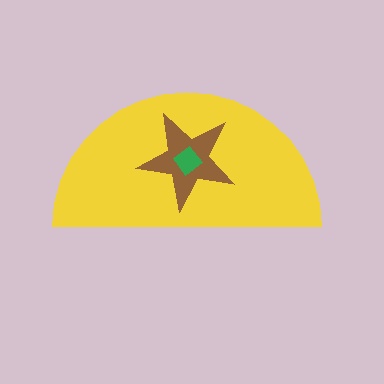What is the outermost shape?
The yellow semicircle.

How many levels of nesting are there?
3.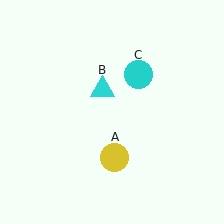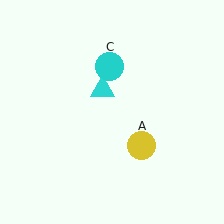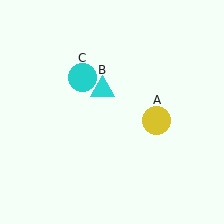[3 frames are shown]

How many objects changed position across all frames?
2 objects changed position: yellow circle (object A), cyan circle (object C).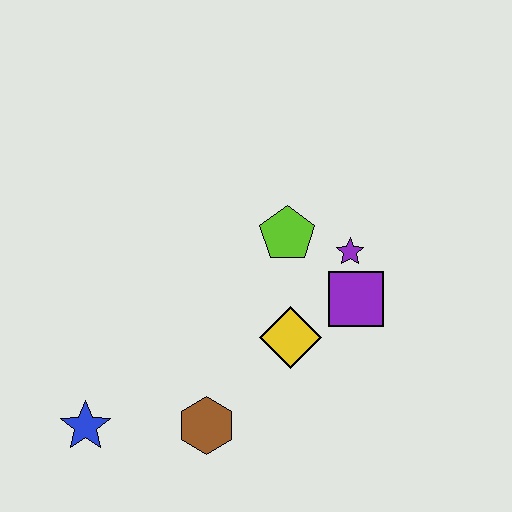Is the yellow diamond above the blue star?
Yes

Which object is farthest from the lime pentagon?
The blue star is farthest from the lime pentagon.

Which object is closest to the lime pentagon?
The purple star is closest to the lime pentagon.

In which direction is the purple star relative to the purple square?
The purple star is above the purple square.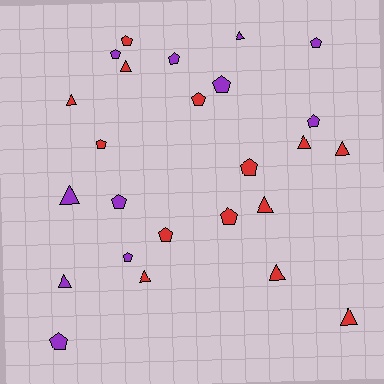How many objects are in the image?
There are 25 objects.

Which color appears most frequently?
Red, with 14 objects.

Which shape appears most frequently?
Pentagon, with 14 objects.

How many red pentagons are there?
There are 6 red pentagons.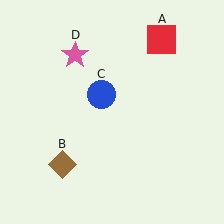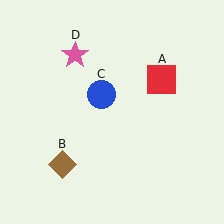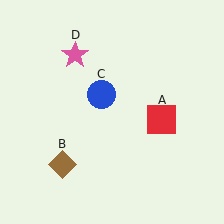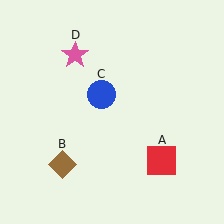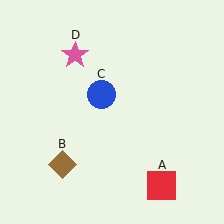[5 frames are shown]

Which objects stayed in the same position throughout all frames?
Brown diamond (object B) and blue circle (object C) and pink star (object D) remained stationary.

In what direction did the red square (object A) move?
The red square (object A) moved down.